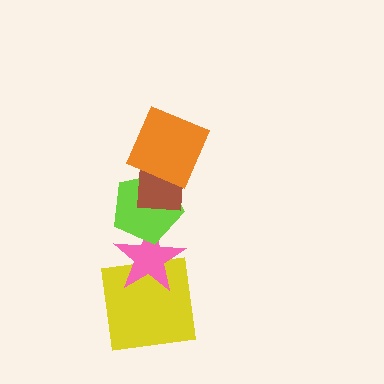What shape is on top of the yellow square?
The pink star is on top of the yellow square.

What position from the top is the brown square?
The brown square is 2nd from the top.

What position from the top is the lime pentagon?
The lime pentagon is 3rd from the top.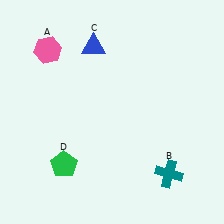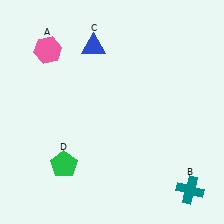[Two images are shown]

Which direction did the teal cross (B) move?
The teal cross (B) moved right.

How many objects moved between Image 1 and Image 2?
1 object moved between the two images.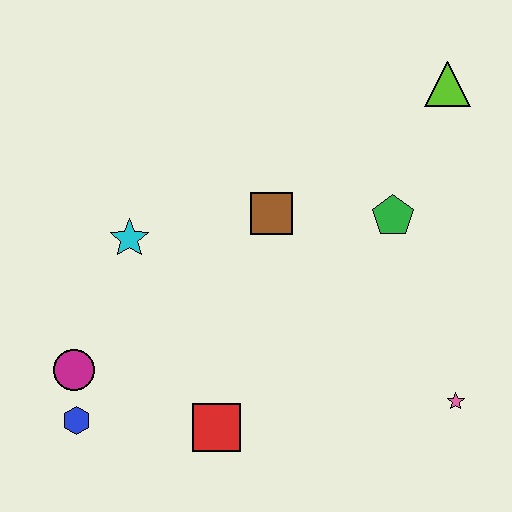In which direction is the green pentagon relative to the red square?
The green pentagon is above the red square.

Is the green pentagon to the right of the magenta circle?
Yes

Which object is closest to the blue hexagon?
The magenta circle is closest to the blue hexagon.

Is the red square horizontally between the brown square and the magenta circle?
Yes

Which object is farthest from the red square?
The lime triangle is farthest from the red square.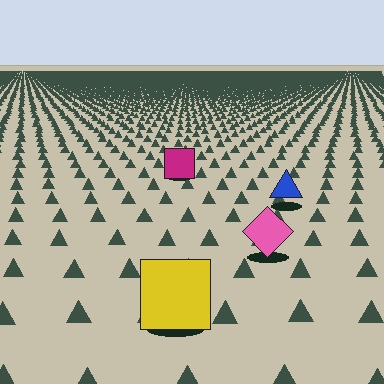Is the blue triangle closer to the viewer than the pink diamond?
No. The pink diamond is closer — you can tell from the texture gradient: the ground texture is coarser near it.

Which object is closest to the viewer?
The yellow square is closest. The texture marks near it are larger and more spread out.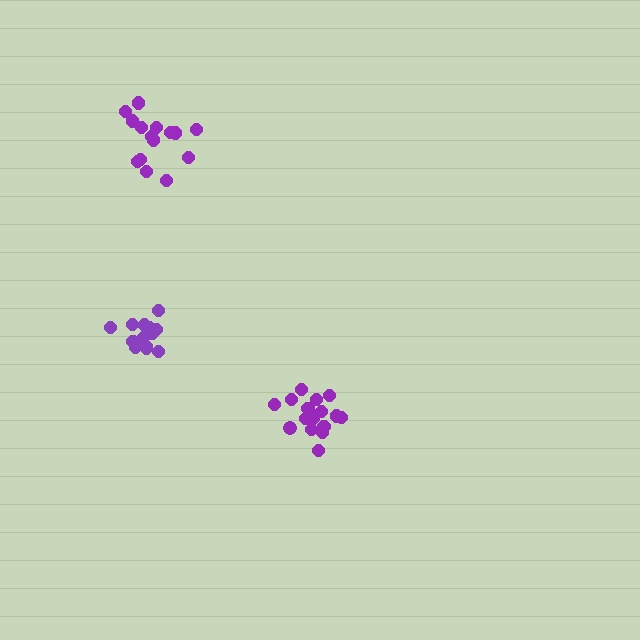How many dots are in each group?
Group 1: 15 dots, Group 2: 17 dots, Group 3: 13 dots (45 total).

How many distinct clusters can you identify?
There are 3 distinct clusters.